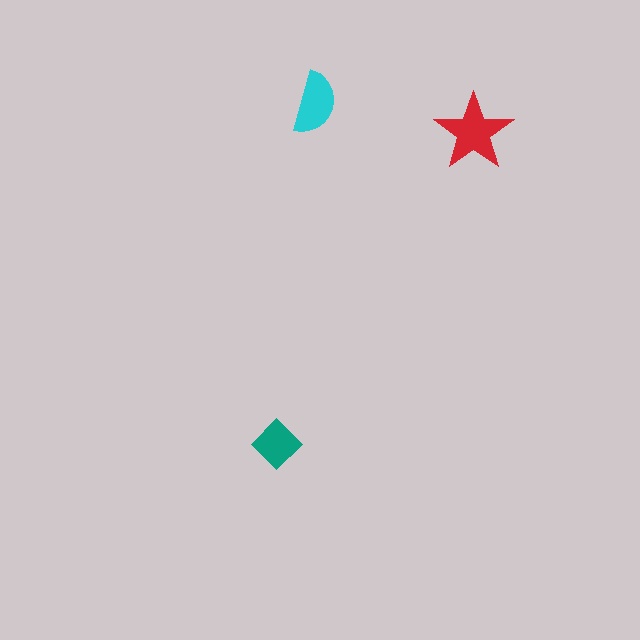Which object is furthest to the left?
The teal diamond is leftmost.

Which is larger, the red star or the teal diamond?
The red star.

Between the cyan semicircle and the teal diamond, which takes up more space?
The cyan semicircle.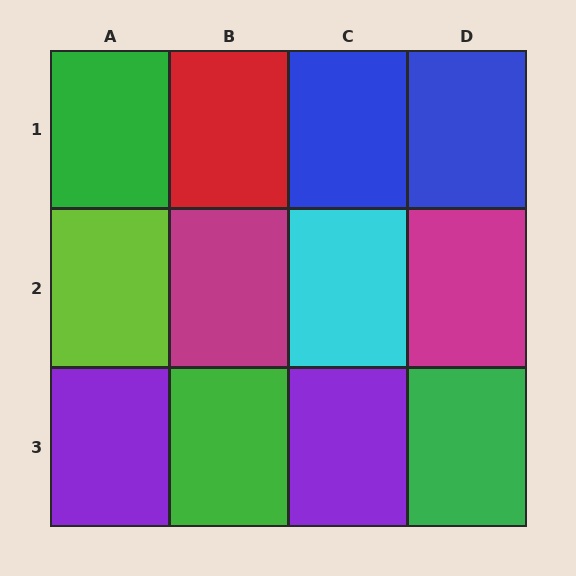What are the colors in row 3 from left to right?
Purple, green, purple, green.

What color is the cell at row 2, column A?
Lime.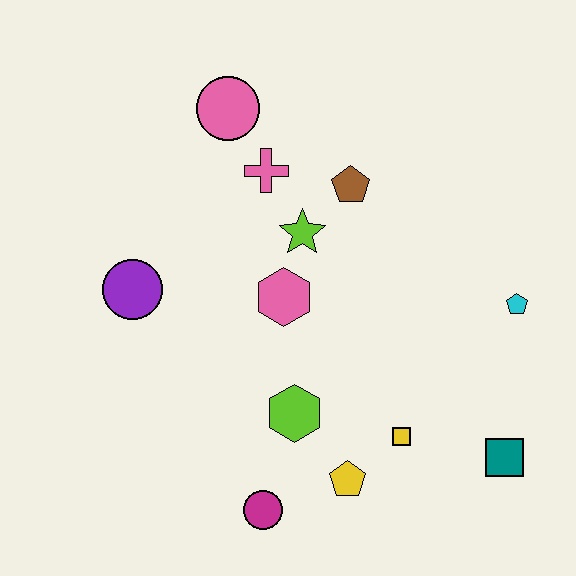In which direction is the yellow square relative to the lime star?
The yellow square is below the lime star.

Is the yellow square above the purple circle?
No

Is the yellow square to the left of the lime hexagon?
No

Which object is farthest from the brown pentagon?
The magenta circle is farthest from the brown pentagon.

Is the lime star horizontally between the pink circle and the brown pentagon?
Yes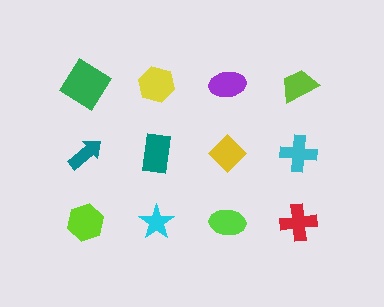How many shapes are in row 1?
4 shapes.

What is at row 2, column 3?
A yellow diamond.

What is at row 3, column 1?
A lime hexagon.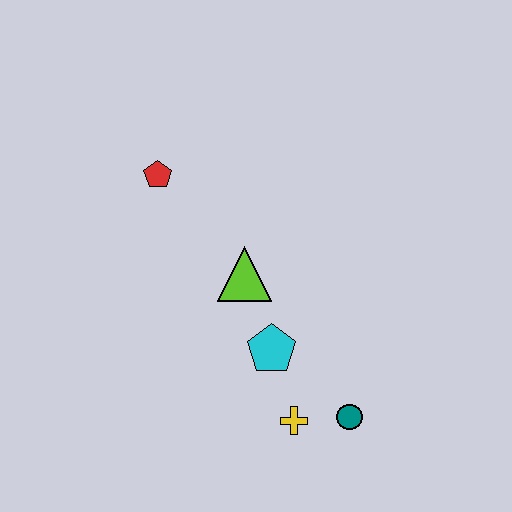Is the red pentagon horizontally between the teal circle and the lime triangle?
No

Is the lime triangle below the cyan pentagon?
No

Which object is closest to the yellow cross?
The teal circle is closest to the yellow cross.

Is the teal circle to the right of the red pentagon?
Yes